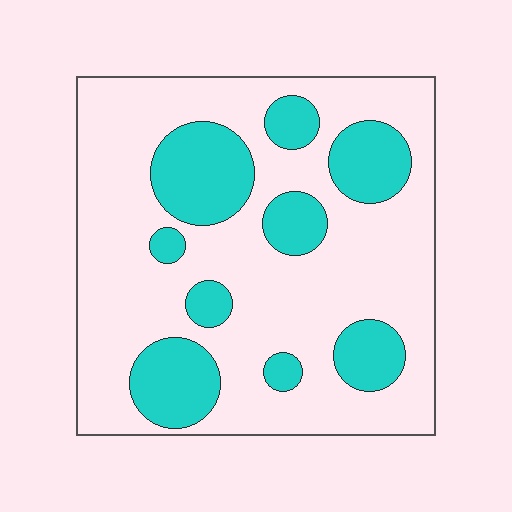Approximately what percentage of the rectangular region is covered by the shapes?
Approximately 25%.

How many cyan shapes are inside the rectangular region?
9.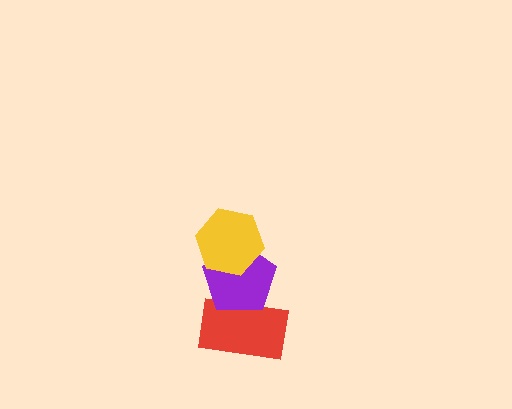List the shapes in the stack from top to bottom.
From top to bottom: the yellow hexagon, the purple pentagon, the red rectangle.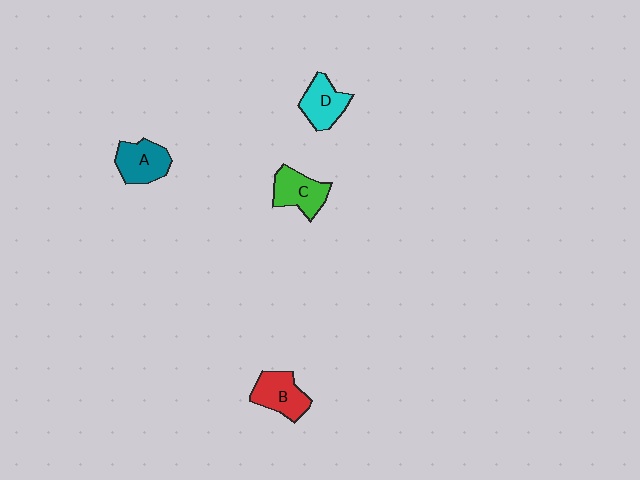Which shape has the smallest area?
Shape D (cyan).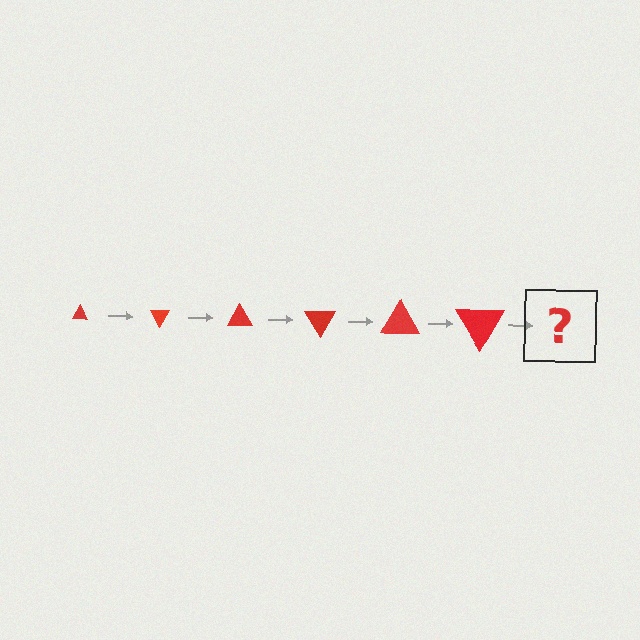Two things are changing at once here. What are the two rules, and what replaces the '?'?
The two rules are that the triangle grows larger each step and it rotates 60 degrees each step. The '?' should be a triangle, larger than the previous one and rotated 360 degrees from the start.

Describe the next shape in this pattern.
It should be a triangle, larger than the previous one and rotated 360 degrees from the start.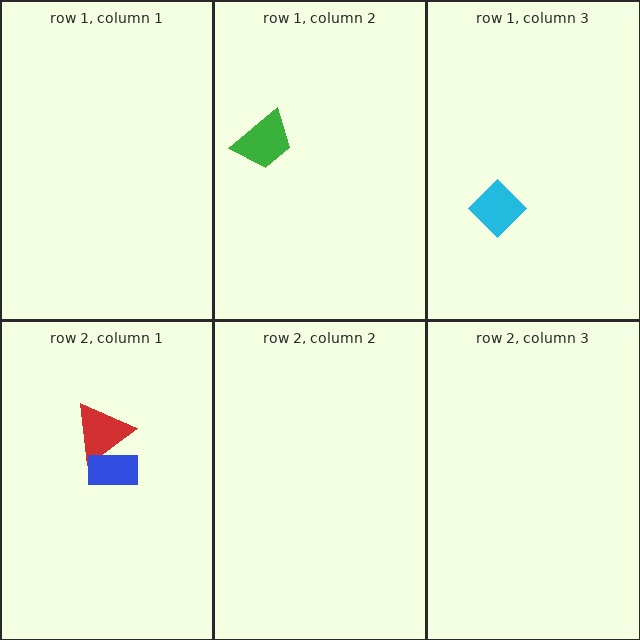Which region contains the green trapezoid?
The row 1, column 2 region.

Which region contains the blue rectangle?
The row 2, column 1 region.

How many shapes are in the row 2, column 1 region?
2.